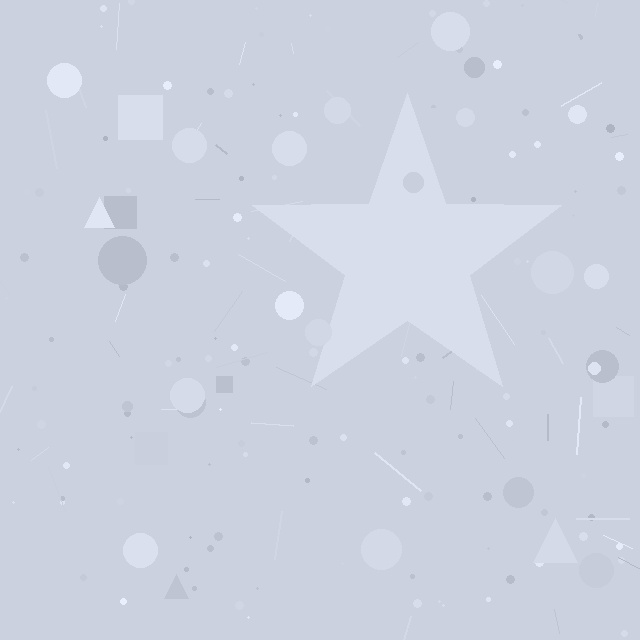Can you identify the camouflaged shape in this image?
The camouflaged shape is a star.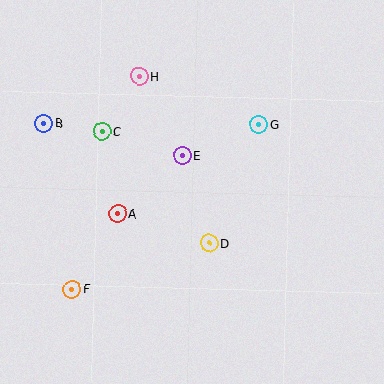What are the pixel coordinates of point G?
Point G is at (258, 125).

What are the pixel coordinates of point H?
Point H is at (139, 76).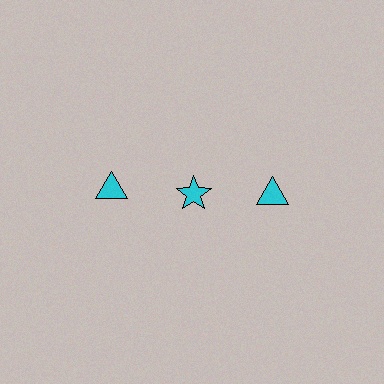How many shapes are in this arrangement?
There are 3 shapes arranged in a grid pattern.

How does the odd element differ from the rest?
It has a different shape: star instead of triangle.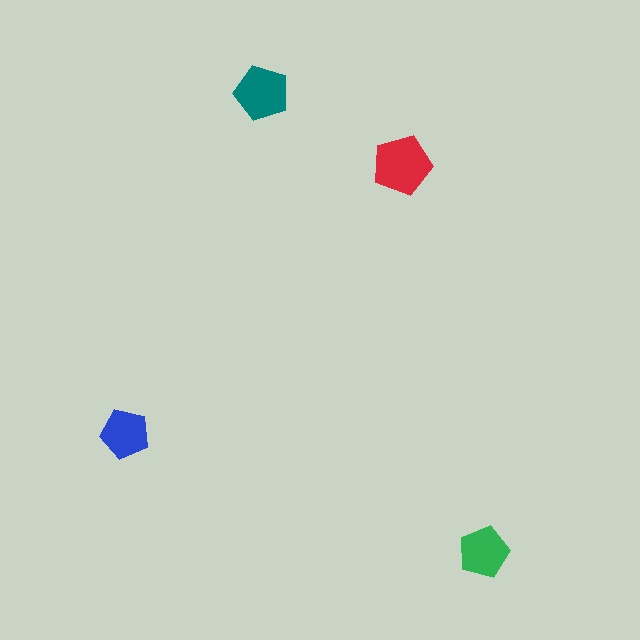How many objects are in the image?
There are 4 objects in the image.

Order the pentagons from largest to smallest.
the red one, the teal one, the green one, the blue one.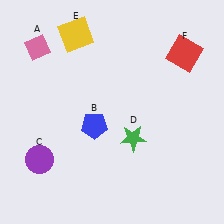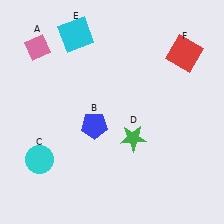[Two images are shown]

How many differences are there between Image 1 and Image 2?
There are 2 differences between the two images.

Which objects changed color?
C changed from purple to cyan. E changed from yellow to cyan.